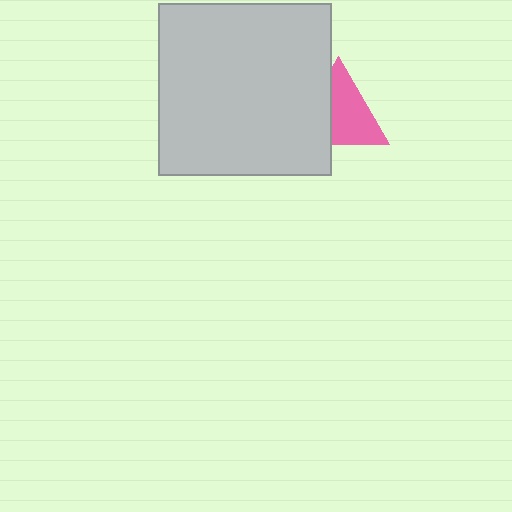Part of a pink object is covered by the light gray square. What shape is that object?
It is a triangle.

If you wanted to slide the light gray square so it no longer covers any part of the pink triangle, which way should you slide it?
Slide it left — that is the most direct way to separate the two shapes.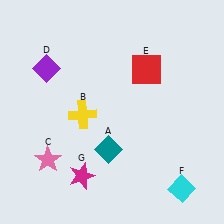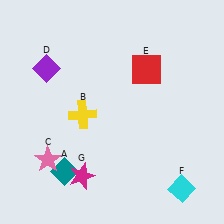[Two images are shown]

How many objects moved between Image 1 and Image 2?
1 object moved between the two images.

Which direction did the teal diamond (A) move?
The teal diamond (A) moved left.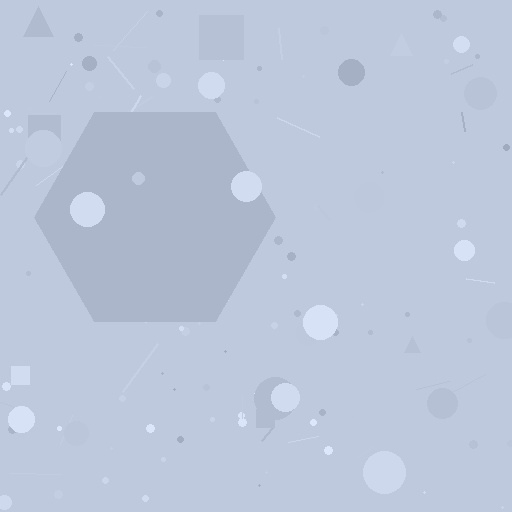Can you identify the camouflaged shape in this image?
The camouflaged shape is a hexagon.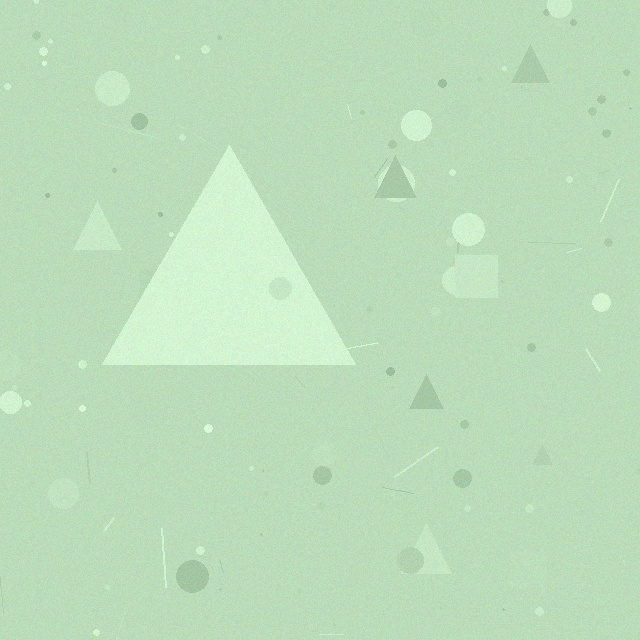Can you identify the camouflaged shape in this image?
The camouflaged shape is a triangle.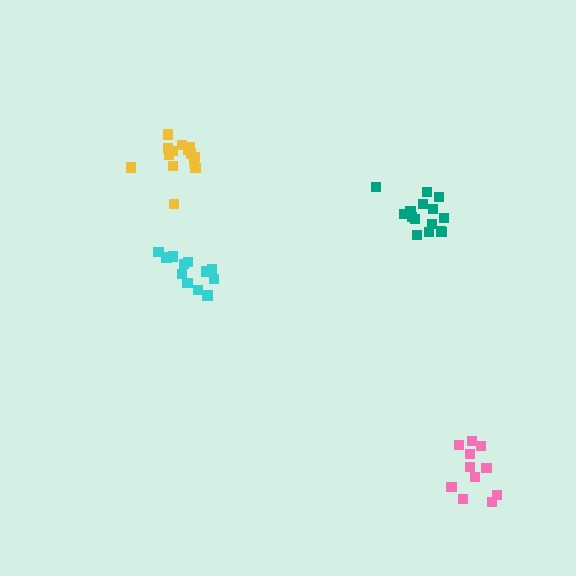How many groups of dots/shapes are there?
There are 4 groups.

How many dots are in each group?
Group 1: 15 dots, Group 2: 12 dots, Group 3: 11 dots, Group 4: 14 dots (52 total).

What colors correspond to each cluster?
The clusters are colored: teal, cyan, pink, yellow.